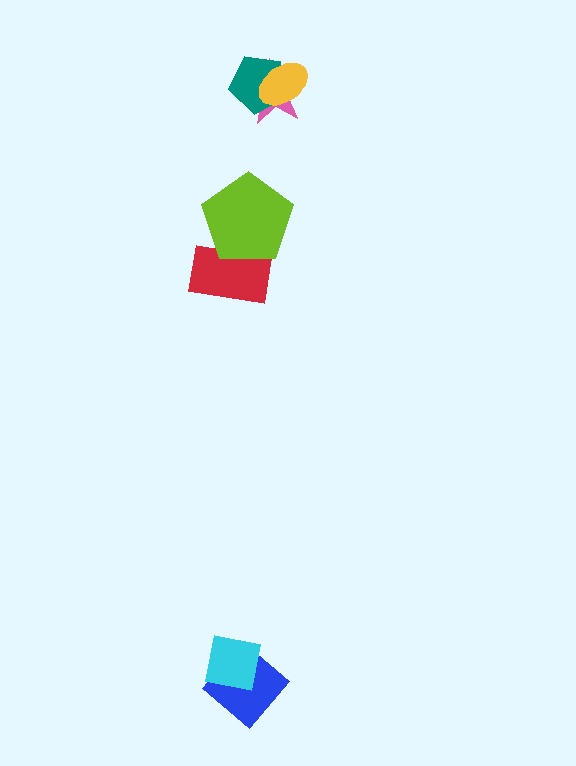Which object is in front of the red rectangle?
The lime pentagon is in front of the red rectangle.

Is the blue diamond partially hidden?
Yes, it is partially covered by another shape.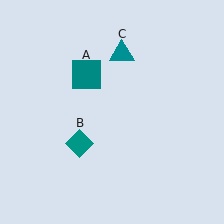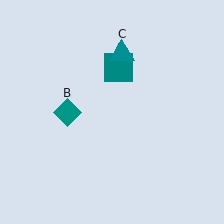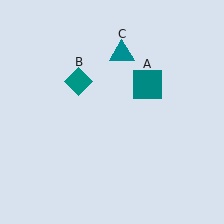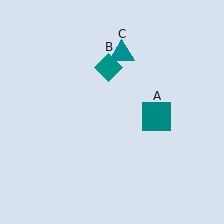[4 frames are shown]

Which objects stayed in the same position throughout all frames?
Teal triangle (object C) remained stationary.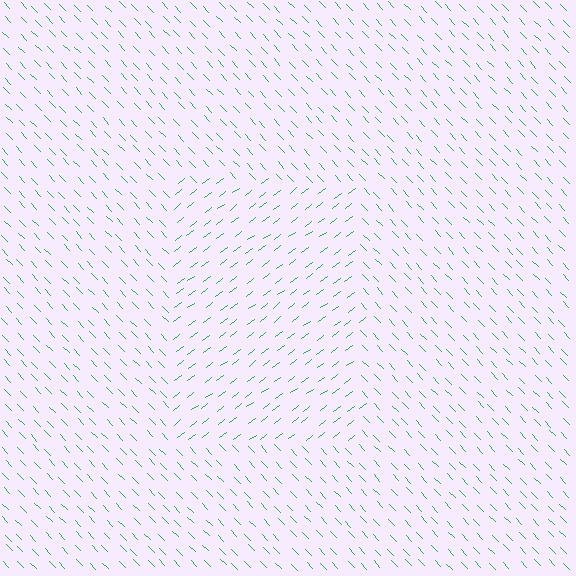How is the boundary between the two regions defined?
The boundary is defined purely by a change in line orientation (approximately 84 degrees difference). All lines are the same color and thickness.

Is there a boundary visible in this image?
Yes, there is a texture boundary formed by a change in line orientation.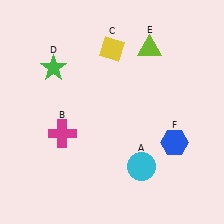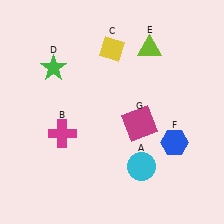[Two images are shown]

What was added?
A magenta square (G) was added in Image 2.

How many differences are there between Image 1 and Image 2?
There is 1 difference between the two images.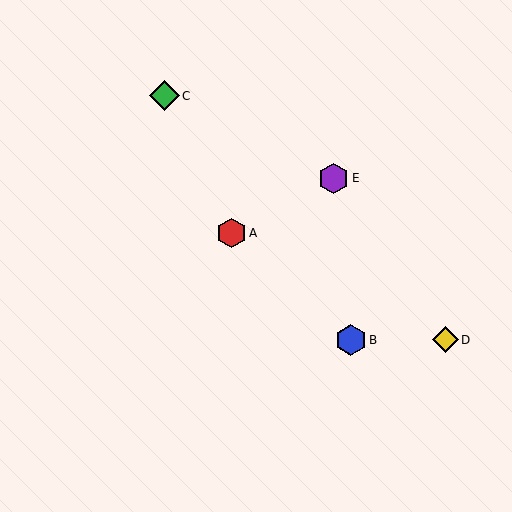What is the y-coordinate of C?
Object C is at y≈96.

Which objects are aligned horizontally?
Objects B, D are aligned horizontally.